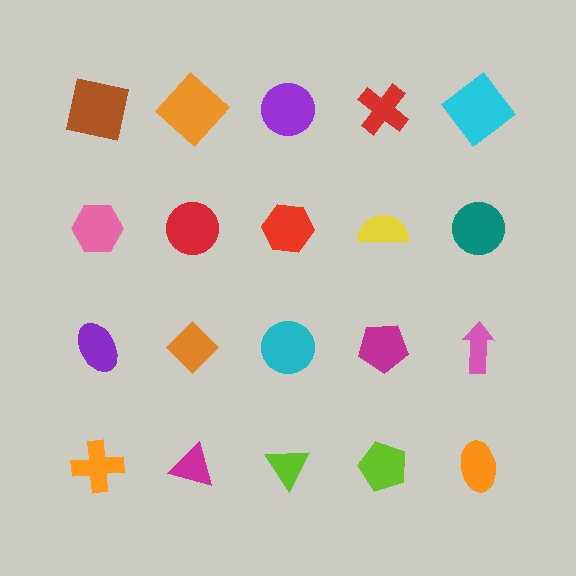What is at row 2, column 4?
A yellow semicircle.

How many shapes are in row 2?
5 shapes.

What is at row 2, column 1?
A pink hexagon.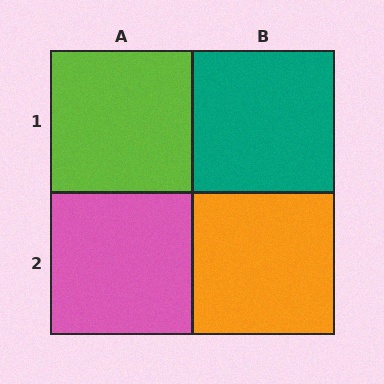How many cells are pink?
1 cell is pink.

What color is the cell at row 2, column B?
Orange.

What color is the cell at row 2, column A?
Pink.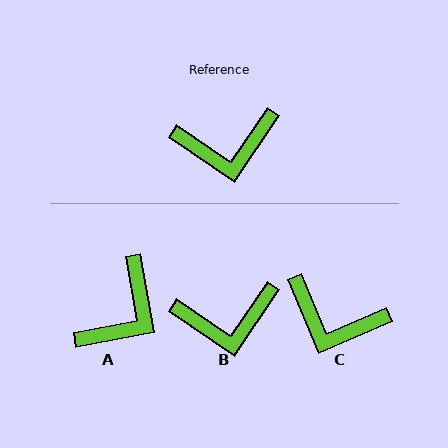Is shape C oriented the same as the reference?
No, it is off by about 33 degrees.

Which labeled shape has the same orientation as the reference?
B.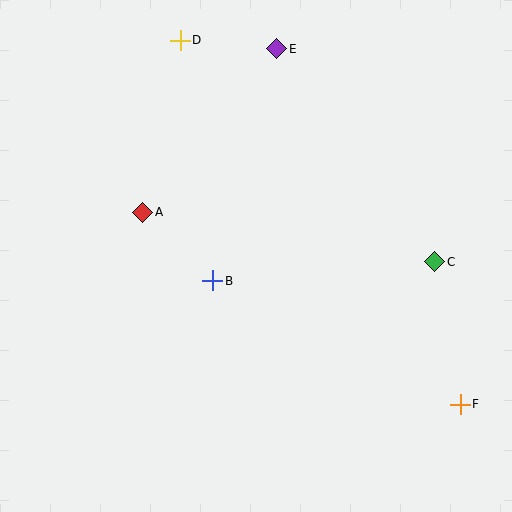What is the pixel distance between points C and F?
The distance between C and F is 145 pixels.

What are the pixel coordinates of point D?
Point D is at (180, 40).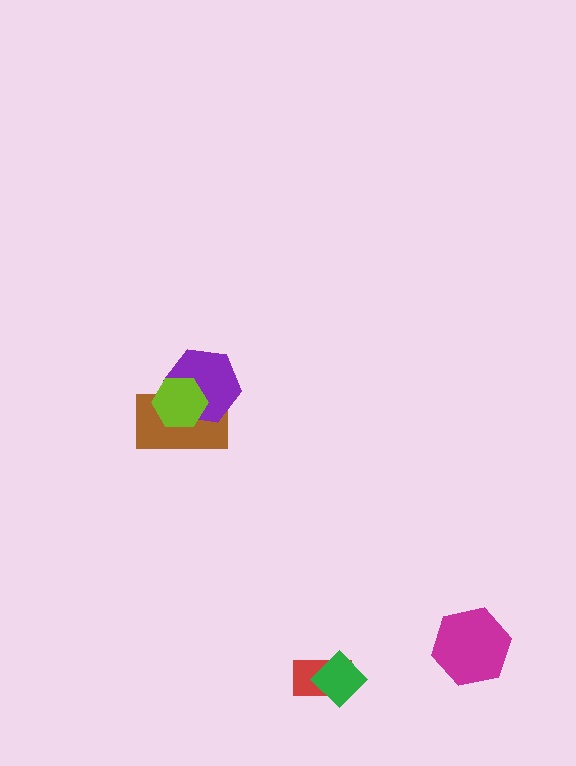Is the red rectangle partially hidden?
Yes, it is partially covered by another shape.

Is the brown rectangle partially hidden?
Yes, it is partially covered by another shape.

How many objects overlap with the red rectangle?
1 object overlaps with the red rectangle.